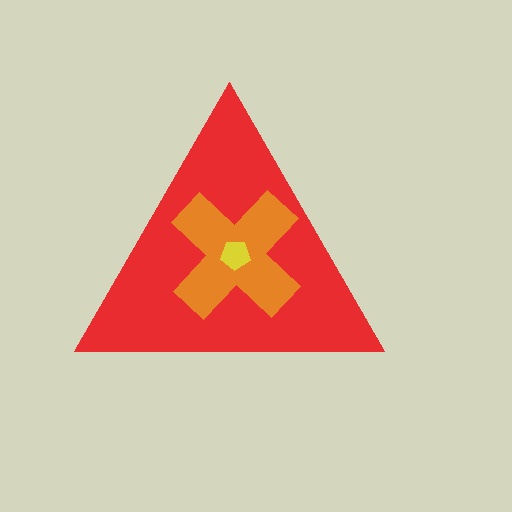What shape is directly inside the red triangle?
The orange cross.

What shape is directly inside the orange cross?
The yellow pentagon.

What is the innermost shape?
The yellow pentagon.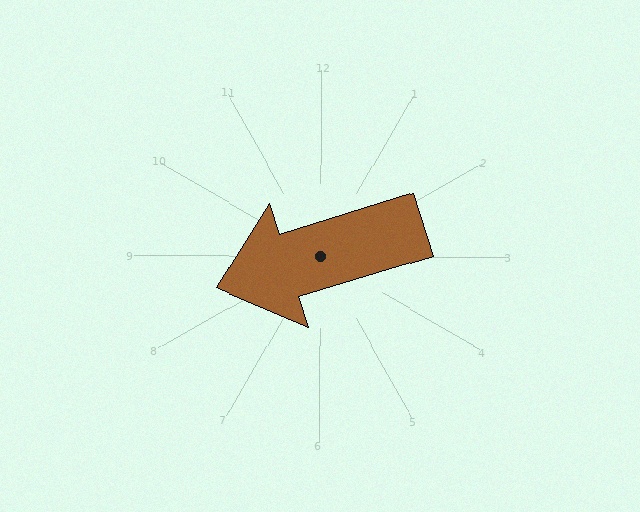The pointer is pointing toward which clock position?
Roughly 8 o'clock.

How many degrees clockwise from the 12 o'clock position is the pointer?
Approximately 253 degrees.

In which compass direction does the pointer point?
West.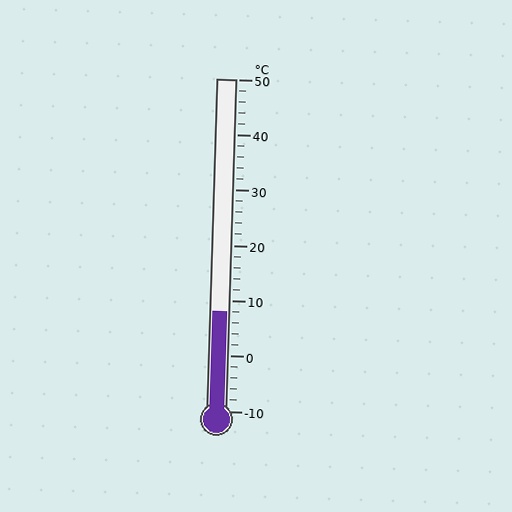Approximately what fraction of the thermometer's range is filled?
The thermometer is filled to approximately 30% of its range.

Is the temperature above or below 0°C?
The temperature is above 0°C.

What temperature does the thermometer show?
The thermometer shows approximately 8°C.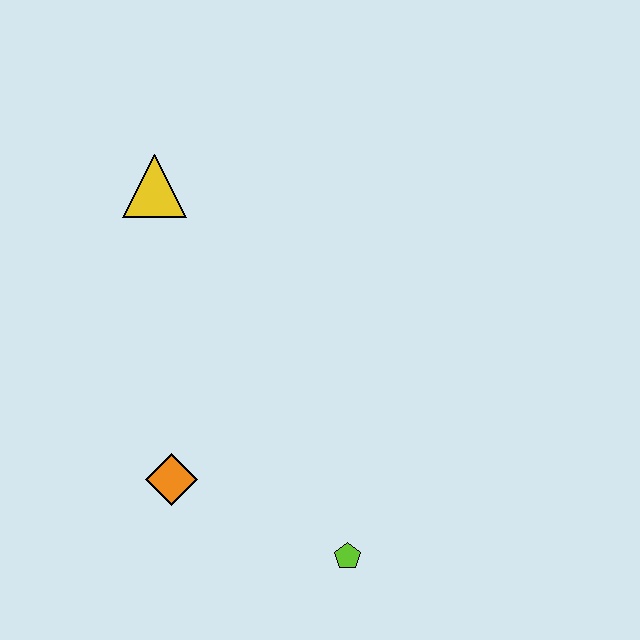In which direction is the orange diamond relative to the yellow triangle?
The orange diamond is below the yellow triangle.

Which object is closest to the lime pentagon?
The orange diamond is closest to the lime pentagon.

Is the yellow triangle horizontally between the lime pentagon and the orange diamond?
No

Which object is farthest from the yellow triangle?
The lime pentagon is farthest from the yellow triangle.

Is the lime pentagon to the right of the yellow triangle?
Yes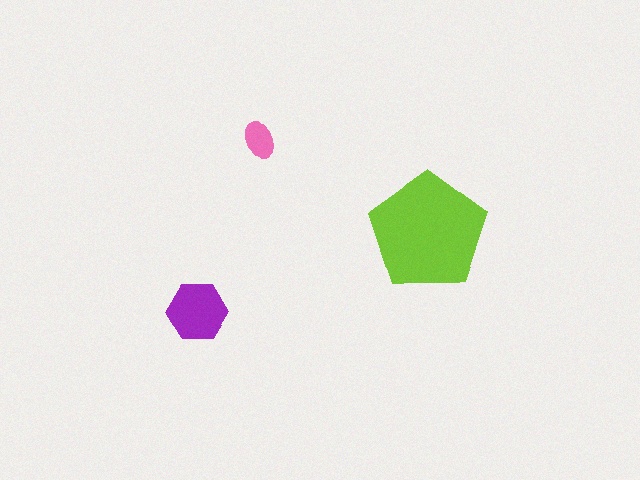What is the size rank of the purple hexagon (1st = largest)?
2nd.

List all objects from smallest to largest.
The pink ellipse, the purple hexagon, the lime pentagon.